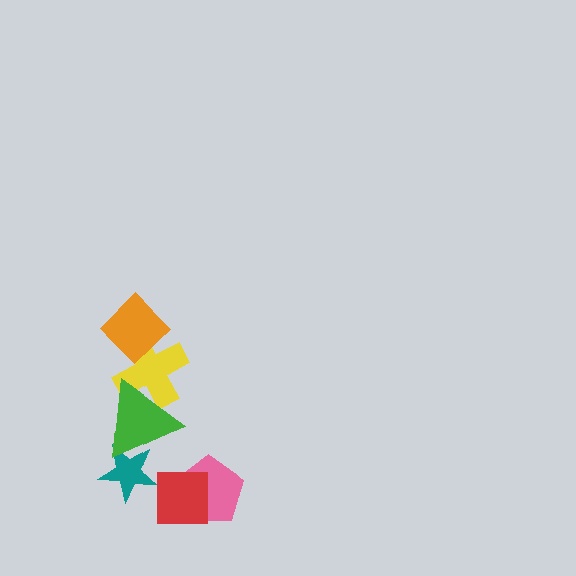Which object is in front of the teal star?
The green triangle is in front of the teal star.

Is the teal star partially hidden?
Yes, it is partially covered by another shape.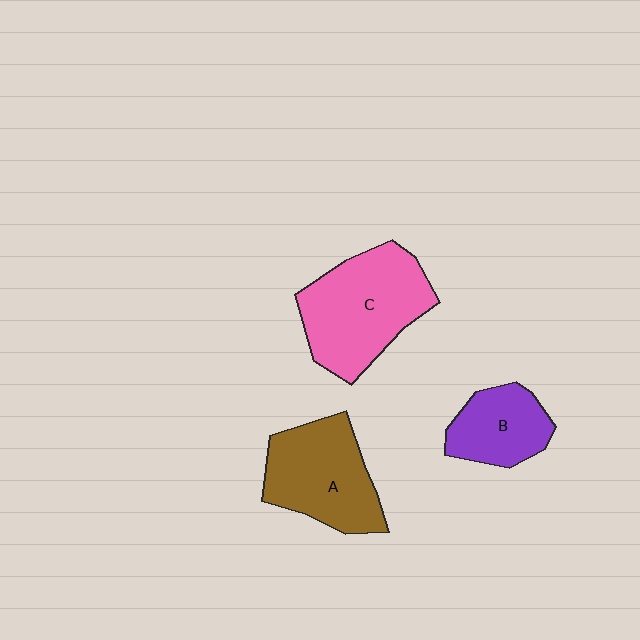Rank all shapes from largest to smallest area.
From largest to smallest: C (pink), A (brown), B (purple).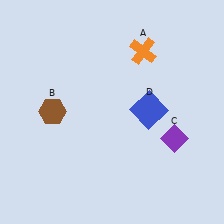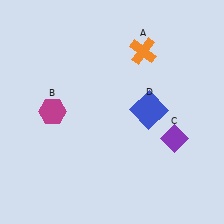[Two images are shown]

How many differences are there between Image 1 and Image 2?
There is 1 difference between the two images.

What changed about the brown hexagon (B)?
In Image 1, B is brown. In Image 2, it changed to magenta.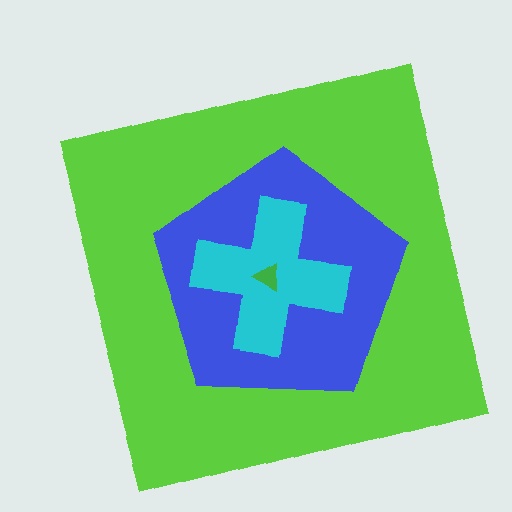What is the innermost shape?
The green triangle.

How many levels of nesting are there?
4.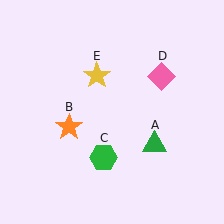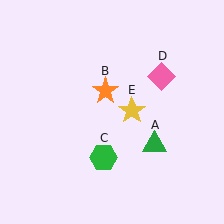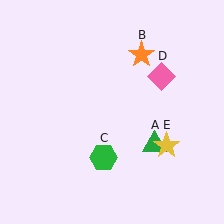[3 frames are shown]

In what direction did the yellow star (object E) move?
The yellow star (object E) moved down and to the right.